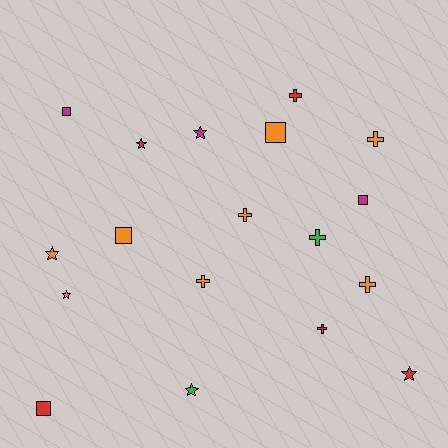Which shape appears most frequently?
Cross, with 7 objects.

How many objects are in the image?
There are 18 objects.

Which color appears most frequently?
Orange, with 8 objects.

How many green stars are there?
There is 1 green star.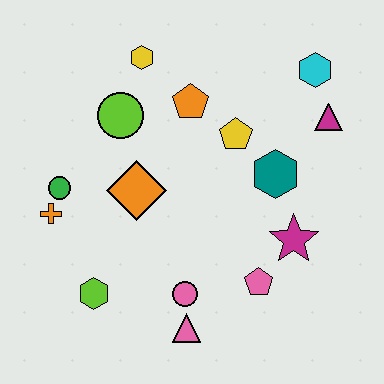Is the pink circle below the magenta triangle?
Yes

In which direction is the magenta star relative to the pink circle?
The magenta star is to the right of the pink circle.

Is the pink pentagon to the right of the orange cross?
Yes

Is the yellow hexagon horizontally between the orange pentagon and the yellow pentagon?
No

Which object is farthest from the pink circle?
The cyan hexagon is farthest from the pink circle.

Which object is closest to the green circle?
The orange cross is closest to the green circle.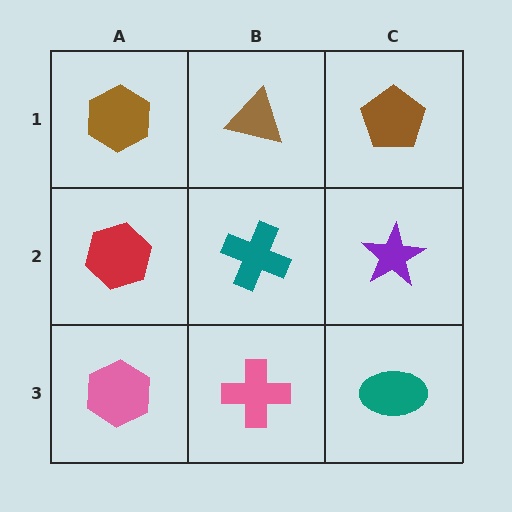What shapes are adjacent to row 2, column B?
A brown triangle (row 1, column B), a pink cross (row 3, column B), a red hexagon (row 2, column A), a purple star (row 2, column C).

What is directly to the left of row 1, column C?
A brown triangle.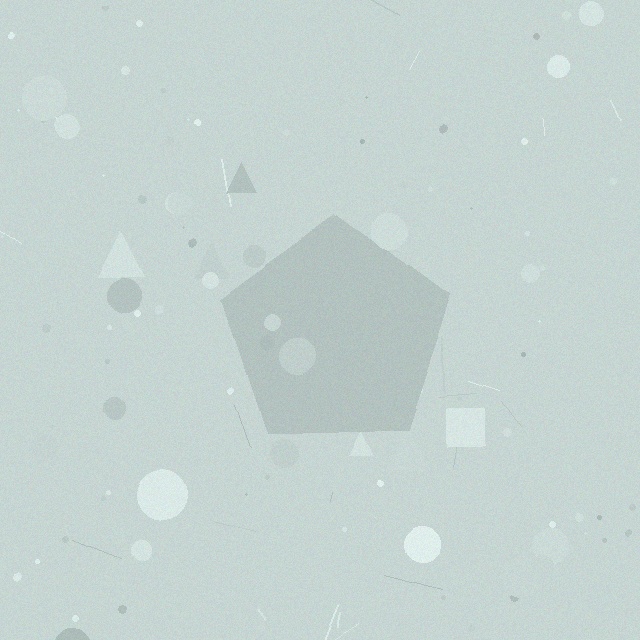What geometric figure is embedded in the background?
A pentagon is embedded in the background.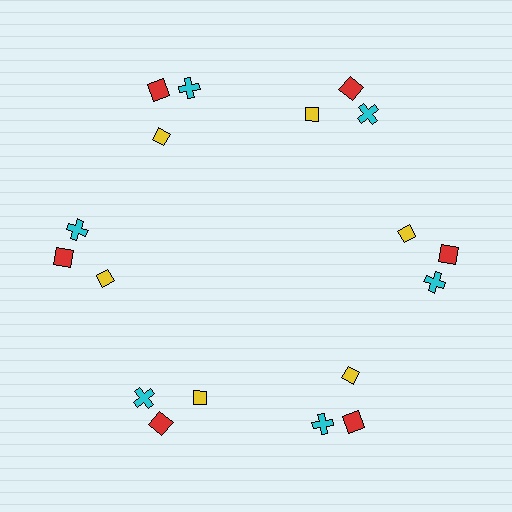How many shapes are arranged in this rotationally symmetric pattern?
There are 18 shapes, arranged in 6 groups of 3.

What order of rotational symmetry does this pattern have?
This pattern has 6-fold rotational symmetry.